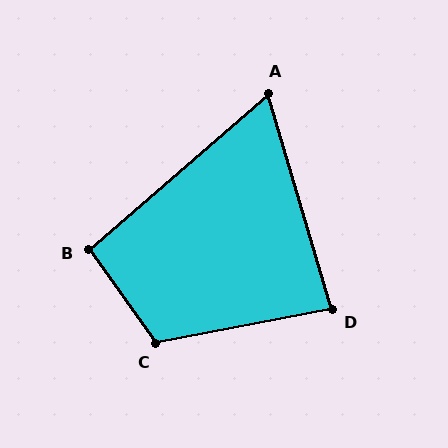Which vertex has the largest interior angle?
C, at approximately 114 degrees.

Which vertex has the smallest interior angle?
A, at approximately 66 degrees.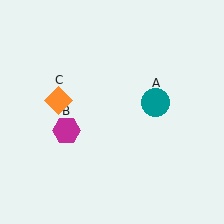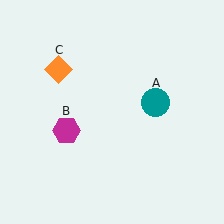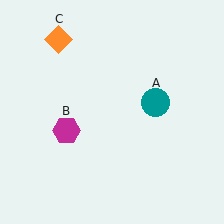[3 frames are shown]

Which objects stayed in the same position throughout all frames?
Teal circle (object A) and magenta hexagon (object B) remained stationary.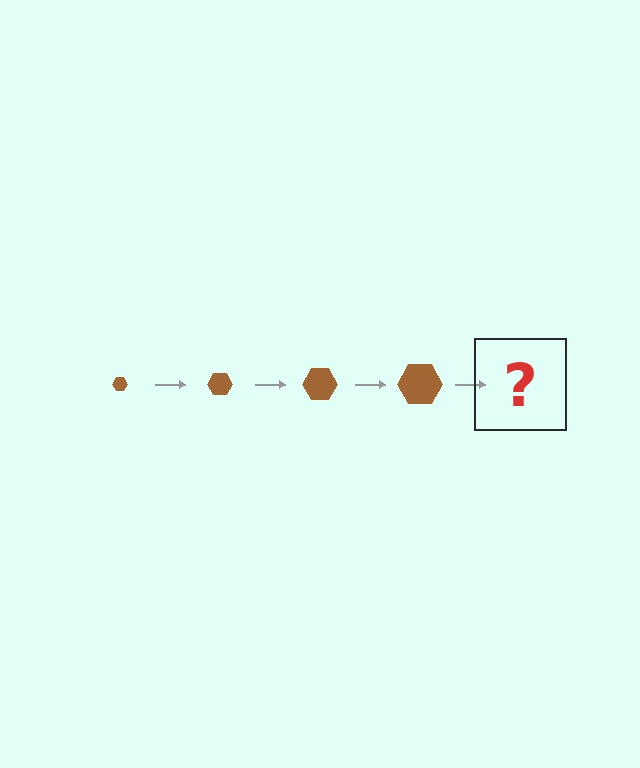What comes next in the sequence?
The next element should be a brown hexagon, larger than the previous one.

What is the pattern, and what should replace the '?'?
The pattern is that the hexagon gets progressively larger each step. The '?' should be a brown hexagon, larger than the previous one.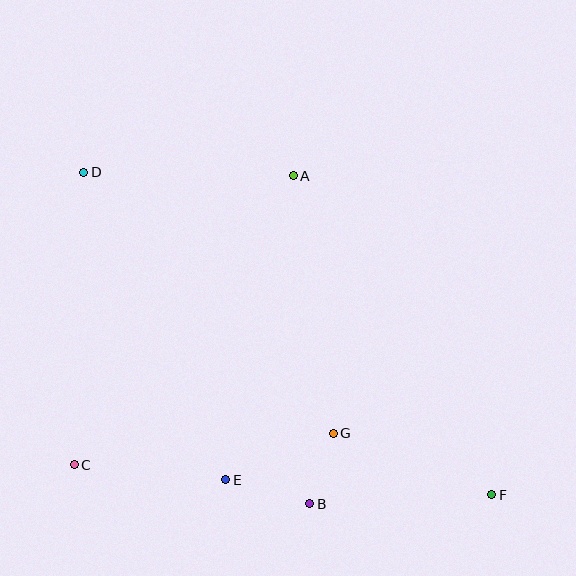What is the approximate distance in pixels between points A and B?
The distance between A and B is approximately 328 pixels.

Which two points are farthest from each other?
Points D and F are farthest from each other.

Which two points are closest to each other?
Points B and G are closest to each other.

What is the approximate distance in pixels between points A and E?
The distance between A and E is approximately 311 pixels.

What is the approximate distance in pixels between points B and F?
The distance between B and F is approximately 182 pixels.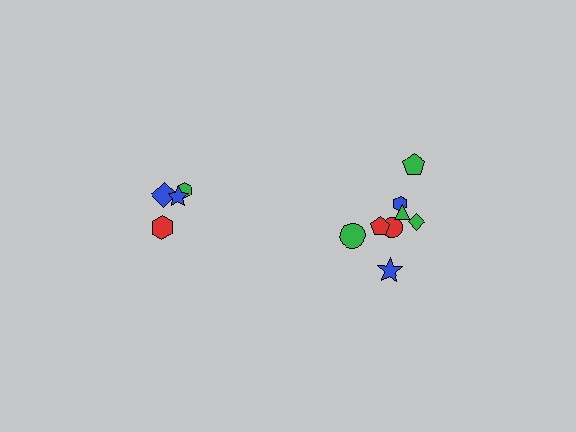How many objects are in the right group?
There are 8 objects.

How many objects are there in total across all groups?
There are 12 objects.